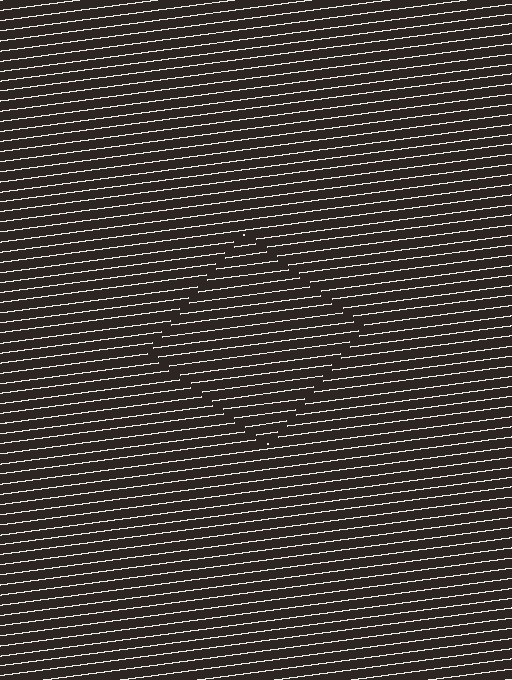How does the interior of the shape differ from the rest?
The interior of the shape contains the same grating, shifted by half a period — the contour is defined by the phase discontinuity where line-ends from the inner and outer gratings abut.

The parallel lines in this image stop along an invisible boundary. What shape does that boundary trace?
An illusory square. The interior of the shape contains the same grating, shifted by half a period — the contour is defined by the phase discontinuity where line-ends from the inner and outer gratings abut.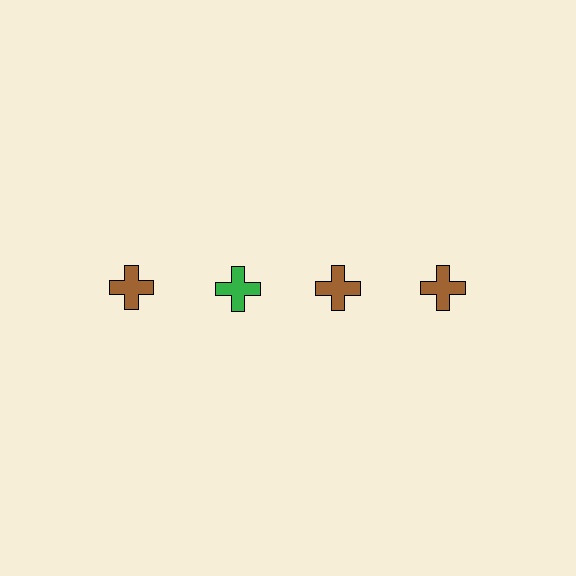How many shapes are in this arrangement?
There are 4 shapes arranged in a grid pattern.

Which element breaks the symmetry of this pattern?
The green cross in the top row, second from left column breaks the symmetry. All other shapes are brown crosses.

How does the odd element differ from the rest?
It has a different color: green instead of brown.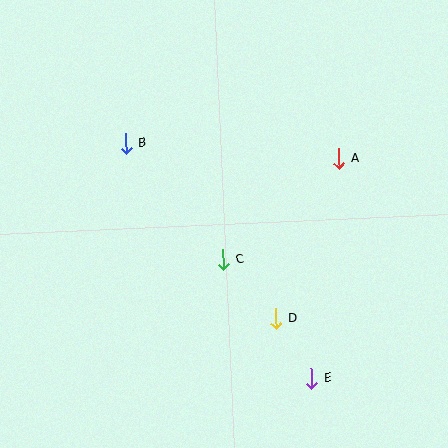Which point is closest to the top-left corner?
Point B is closest to the top-left corner.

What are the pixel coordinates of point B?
Point B is at (126, 143).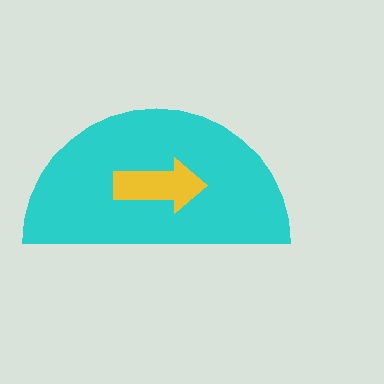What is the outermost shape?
The cyan semicircle.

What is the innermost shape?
The yellow arrow.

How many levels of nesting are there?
2.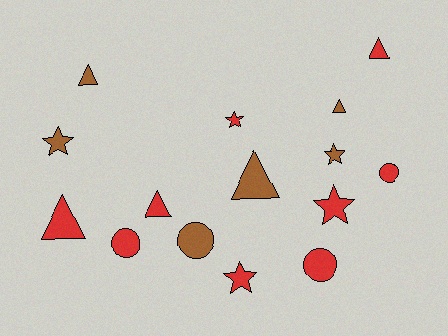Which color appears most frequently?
Red, with 9 objects.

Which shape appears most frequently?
Triangle, with 6 objects.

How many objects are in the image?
There are 15 objects.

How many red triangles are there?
There are 3 red triangles.